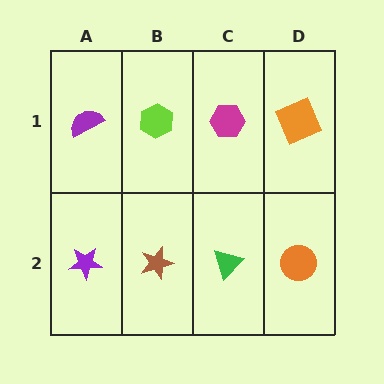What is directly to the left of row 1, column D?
A magenta hexagon.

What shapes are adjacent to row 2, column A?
A purple semicircle (row 1, column A), a brown star (row 2, column B).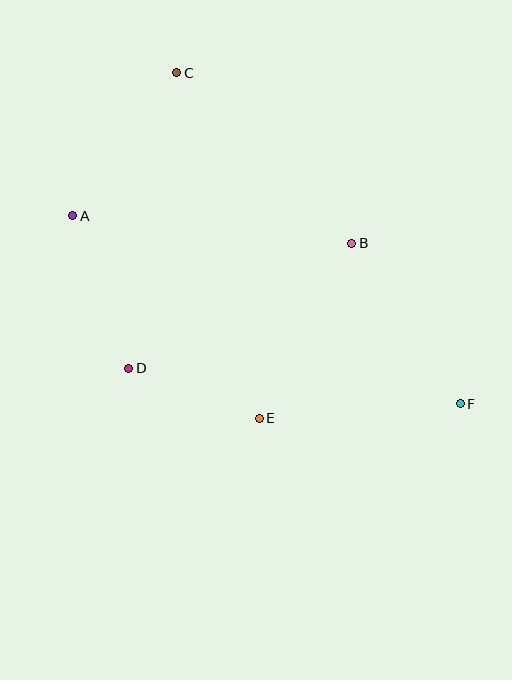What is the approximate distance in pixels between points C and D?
The distance between C and D is approximately 300 pixels.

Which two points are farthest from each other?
Points C and F are farthest from each other.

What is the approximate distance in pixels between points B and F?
The distance between B and F is approximately 194 pixels.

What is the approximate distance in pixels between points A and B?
The distance between A and B is approximately 280 pixels.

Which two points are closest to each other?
Points D and E are closest to each other.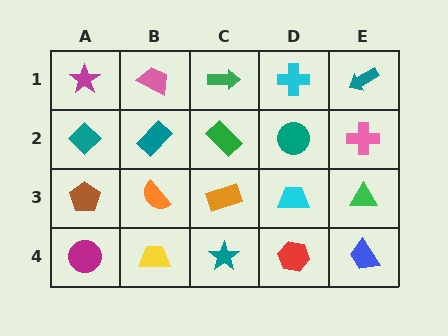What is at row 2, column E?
A pink cross.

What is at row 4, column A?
A magenta circle.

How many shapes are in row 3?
5 shapes.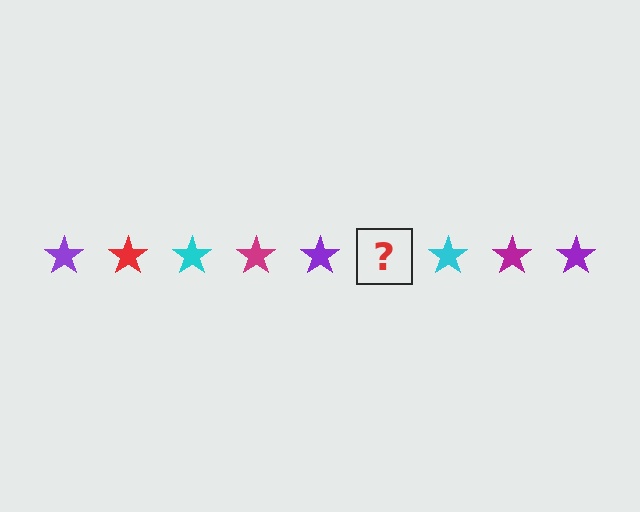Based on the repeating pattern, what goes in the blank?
The blank should be a red star.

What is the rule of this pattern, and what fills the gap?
The rule is that the pattern cycles through purple, red, cyan, magenta stars. The gap should be filled with a red star.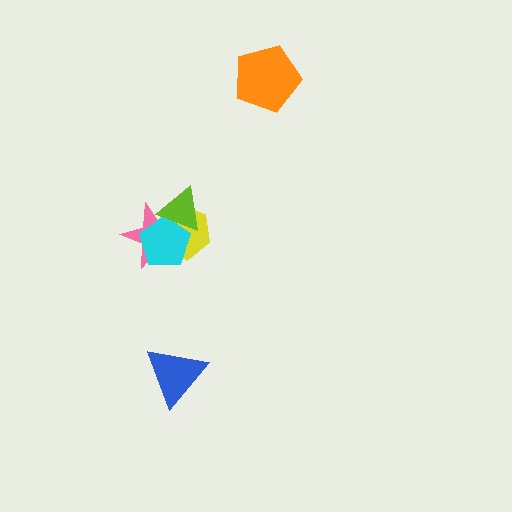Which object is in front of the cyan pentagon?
The lime triangle is in front of the cyan pentagon.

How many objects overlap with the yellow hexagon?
3 objects overlap with the yellow hexagon.